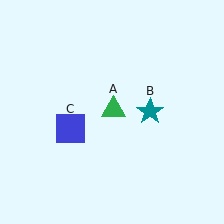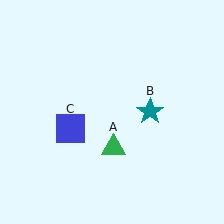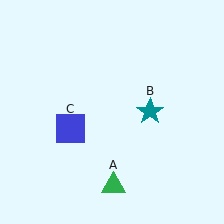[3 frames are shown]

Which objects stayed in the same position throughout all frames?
Teal star (object B) and blue square (object C) remained stationary.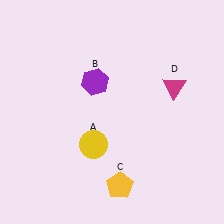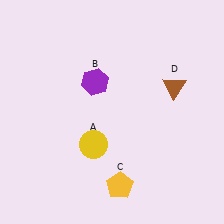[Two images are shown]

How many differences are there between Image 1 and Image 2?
There is 1 difference between the two images.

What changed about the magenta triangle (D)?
In Image 1, D is magenta. In Image 2, it changed to brown.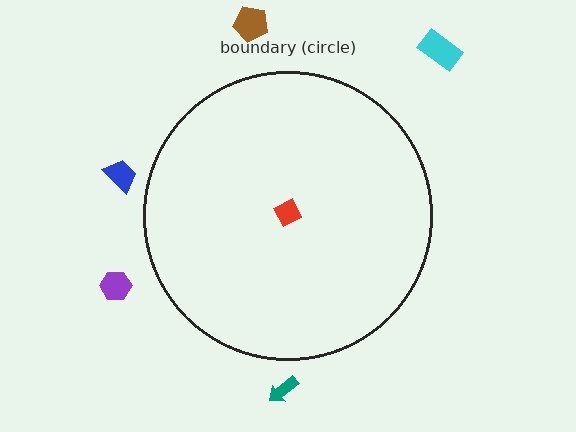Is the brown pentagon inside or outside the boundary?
Outside.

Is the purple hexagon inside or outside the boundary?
Outside.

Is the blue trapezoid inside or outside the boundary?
Outside.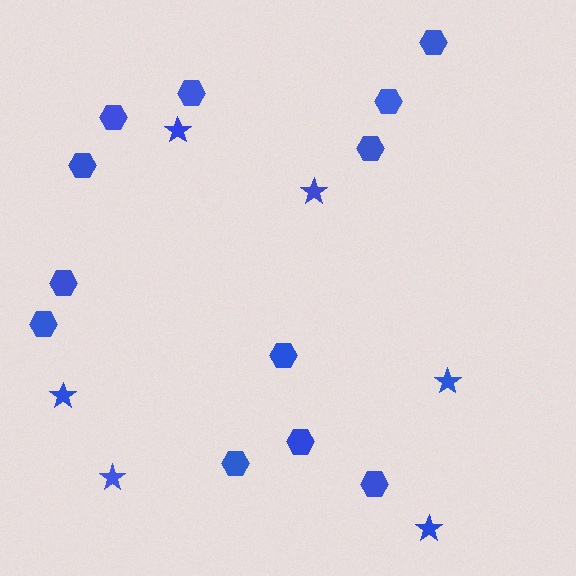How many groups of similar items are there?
There are 2 groups: one group of hexagons (12) and one group of stars (6).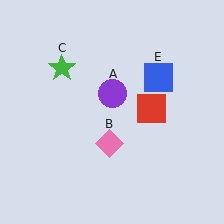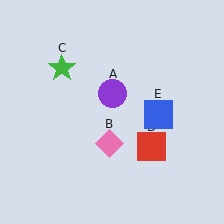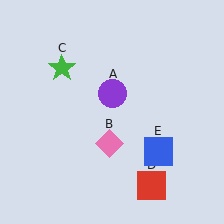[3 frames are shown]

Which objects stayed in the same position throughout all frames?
Purple circle (object A) and pink diamond (object B) and green star (object C) remained stationary.